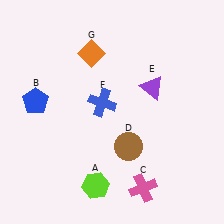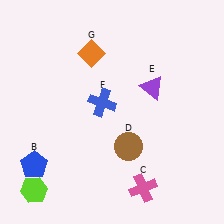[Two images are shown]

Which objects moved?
The objects that moved are: the lime hexagon (A), the blue pentagon (B).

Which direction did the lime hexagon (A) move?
The lime hexagon (A) moved left.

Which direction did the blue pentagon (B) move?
The blue pentagon (B) moved down.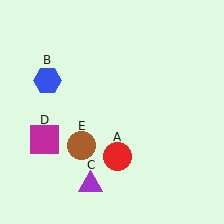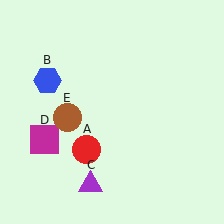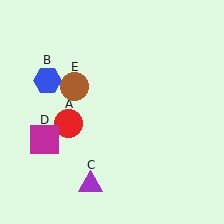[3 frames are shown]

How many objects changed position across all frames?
2 objects changed position: red circle (object A), brown circle (object E).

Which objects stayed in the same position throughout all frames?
Blue hexagon (object B) and purple triangle (object C) and magenta square (object D) remained stationary.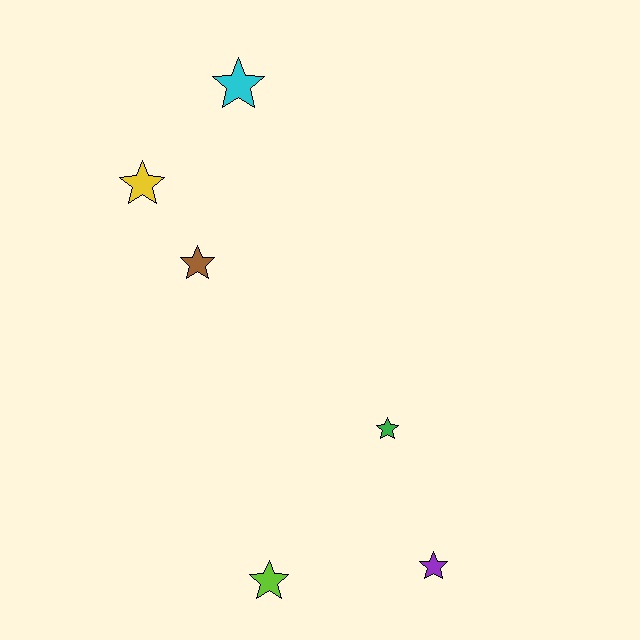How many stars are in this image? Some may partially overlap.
There are 6 stars.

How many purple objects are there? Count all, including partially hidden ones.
There is 1 purple object.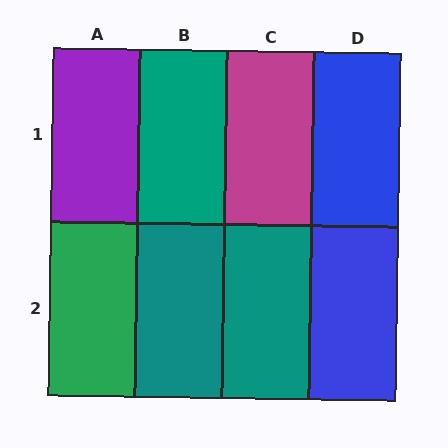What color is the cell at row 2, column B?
Teal.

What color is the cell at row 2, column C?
Teal.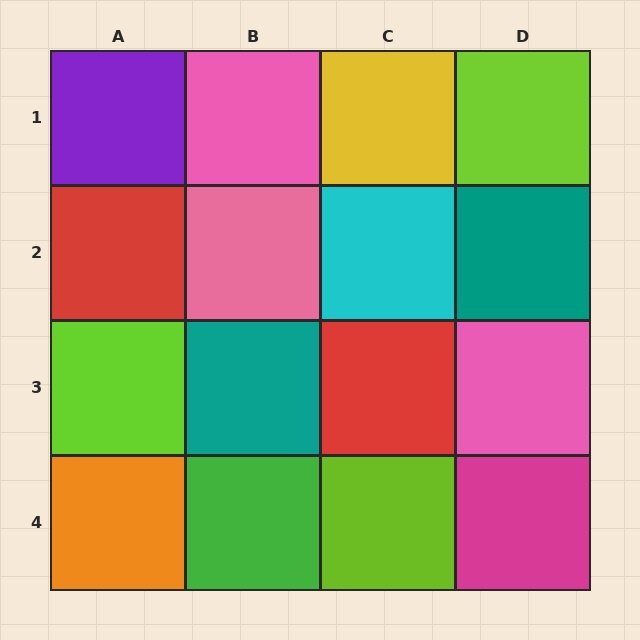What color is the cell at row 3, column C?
Red.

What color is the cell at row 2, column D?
Teal.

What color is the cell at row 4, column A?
Orange.